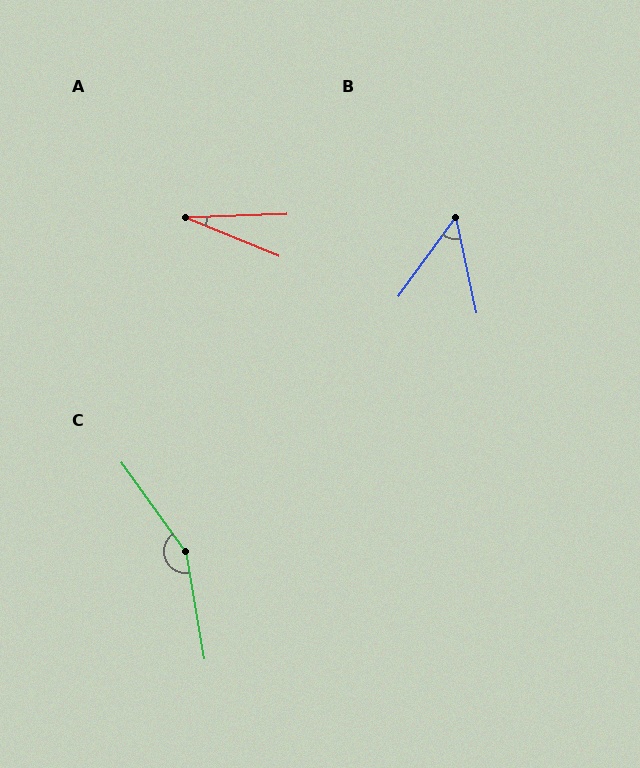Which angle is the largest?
C, at approximately 154 degrees.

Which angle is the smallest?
A, at approximately 24 degrees.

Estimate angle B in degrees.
Approximately 48 degrees.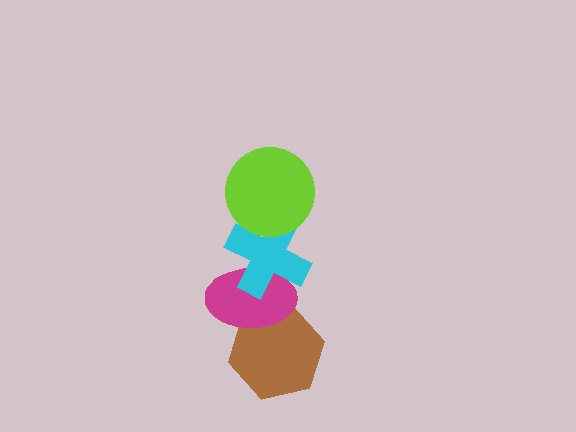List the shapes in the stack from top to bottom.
From top to bottom: the lime circle, the cyan cross, the magenta ellipse, the brown hexagon.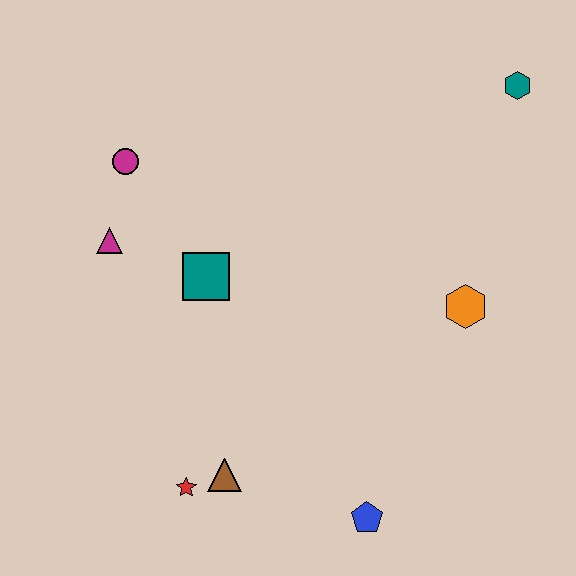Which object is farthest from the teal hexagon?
The red star is farthest from the teal hexagon.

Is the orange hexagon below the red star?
No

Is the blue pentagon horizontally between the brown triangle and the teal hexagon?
Yes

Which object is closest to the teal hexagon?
The orange hexagon is closest to the teal hexagon.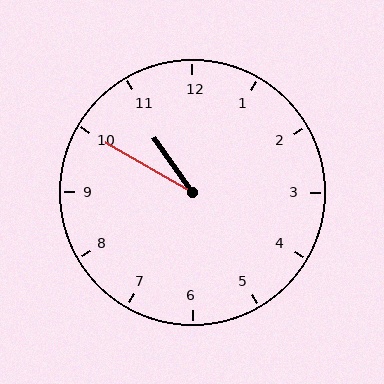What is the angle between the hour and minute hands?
Approximately 25 degrees.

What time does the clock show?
10:50.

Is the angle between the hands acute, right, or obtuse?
It is acute.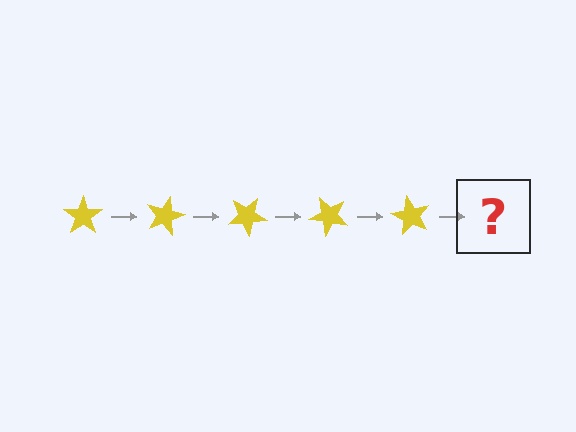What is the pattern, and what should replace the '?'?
The pattern is that the star rotates 15 degrees each step. The '?' should be a yellow star rotated 75 degrees.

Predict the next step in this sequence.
The next step is a yellow star rotated 75 degrees.